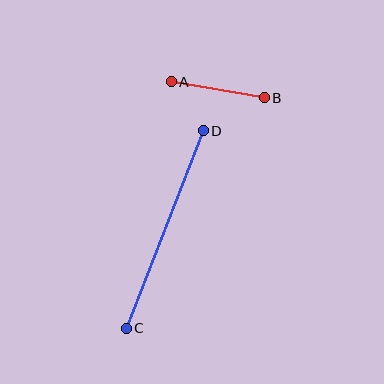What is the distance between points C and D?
The distance is approximately 212 pixels.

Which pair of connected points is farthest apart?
Points C and D are farthest apart.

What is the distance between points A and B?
The distance is approximately 95 pixels.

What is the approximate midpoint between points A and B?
The midpoint is at approximately (218, 90) pixels.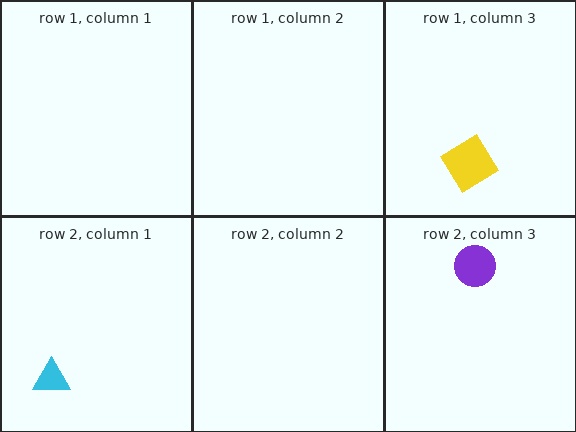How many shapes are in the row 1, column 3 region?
1.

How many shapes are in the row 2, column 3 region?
1.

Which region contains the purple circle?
The row 2, column 3 region.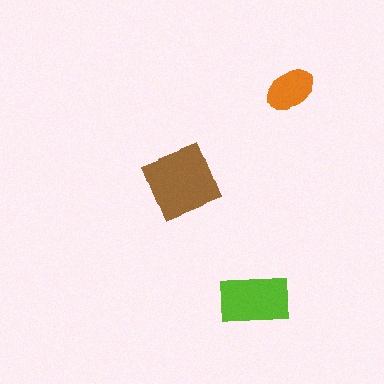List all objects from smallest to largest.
The orange ellipse, the lime rectangle, the brown diamond.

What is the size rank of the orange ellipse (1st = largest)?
3rd.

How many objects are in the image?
There are 3 objects in the image.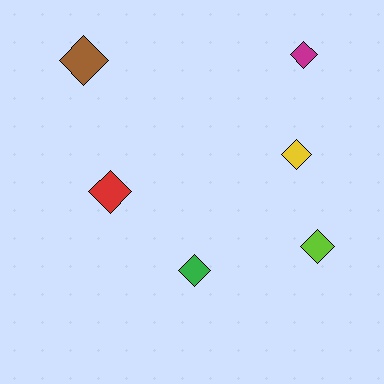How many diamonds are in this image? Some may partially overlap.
There are 6 diamonds.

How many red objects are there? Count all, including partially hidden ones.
There is 1 red object.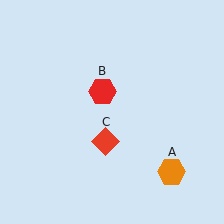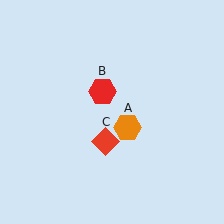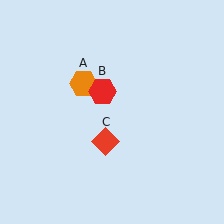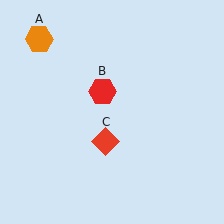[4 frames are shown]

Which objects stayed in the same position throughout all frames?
Red hexagon (object B) and red diamond (object C) remained stationary.